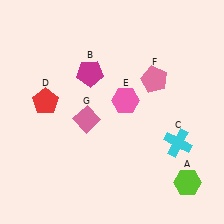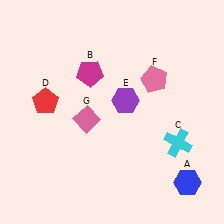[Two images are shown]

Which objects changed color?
A changed from lime to blue. E changed from pink to purple.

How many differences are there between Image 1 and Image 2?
There are 2 differences between the two images.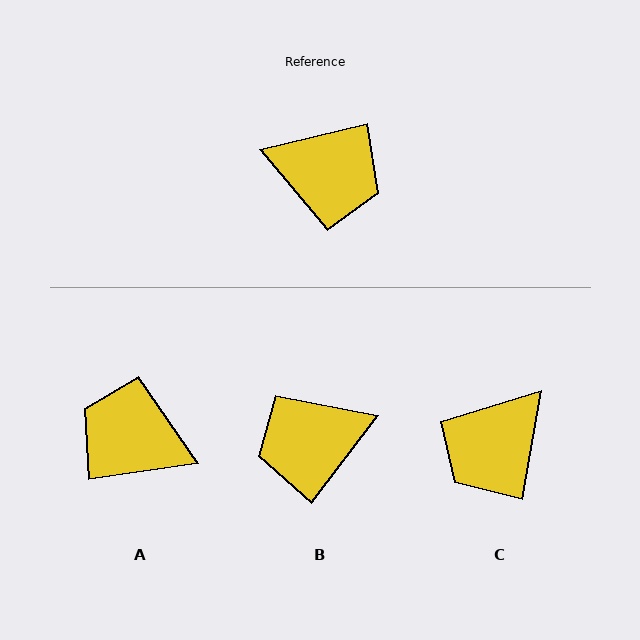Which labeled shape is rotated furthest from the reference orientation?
A, about 175 degrees away.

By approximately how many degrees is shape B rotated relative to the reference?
Approximately 141 degrees clockwise.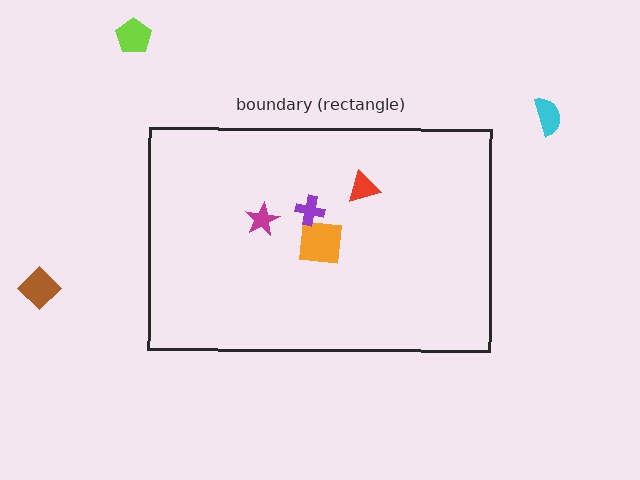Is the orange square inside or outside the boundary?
Inside.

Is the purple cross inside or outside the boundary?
Inside.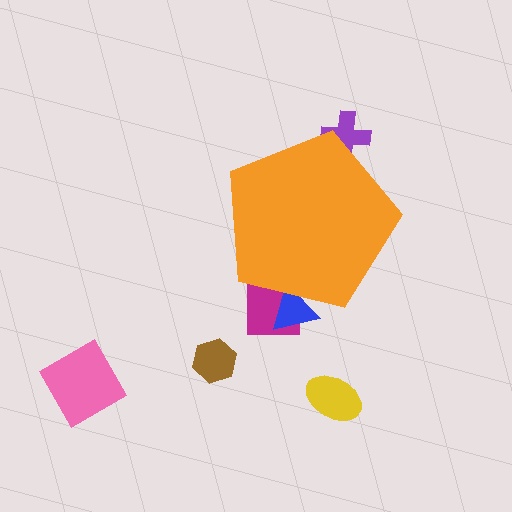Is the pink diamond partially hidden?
No, the pink diamond is fully visible.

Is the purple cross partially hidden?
Yes, the purple cross is partially hidden behind the orange pentagon.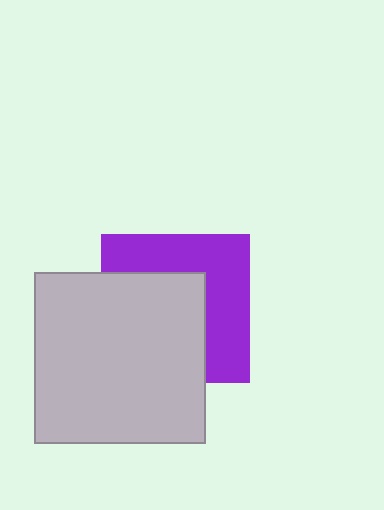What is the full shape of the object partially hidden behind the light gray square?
The partially hidden object is a purple square.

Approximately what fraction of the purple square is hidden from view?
Roughly 52% of the purple square is hidden behind the light gray square.